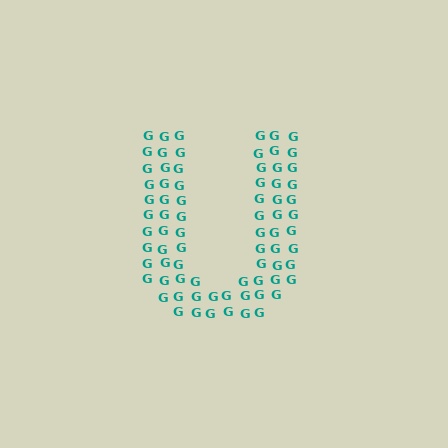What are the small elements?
The small elements are letter G's.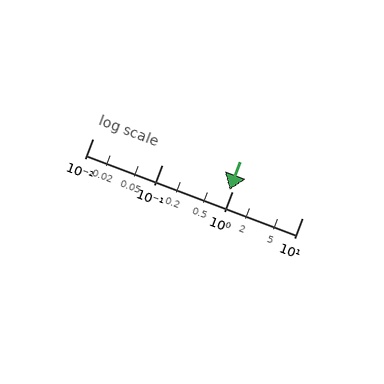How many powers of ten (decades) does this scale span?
The scale spans 3 decades, from 0.01 to 10.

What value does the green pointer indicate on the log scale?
The pointer indicates approximately 0.92.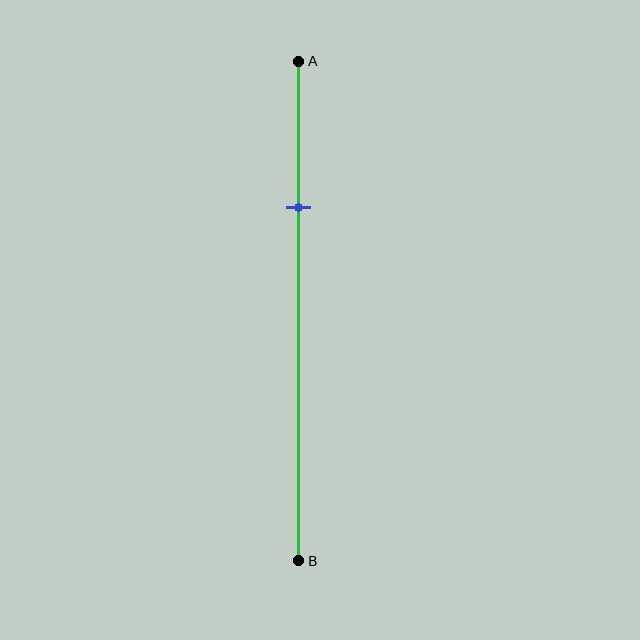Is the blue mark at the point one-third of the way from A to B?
No, the mark is at about 30% from A, not at the 33% one-third point.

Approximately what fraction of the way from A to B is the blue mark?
The blue mark is approximately 30% of the way from A to B.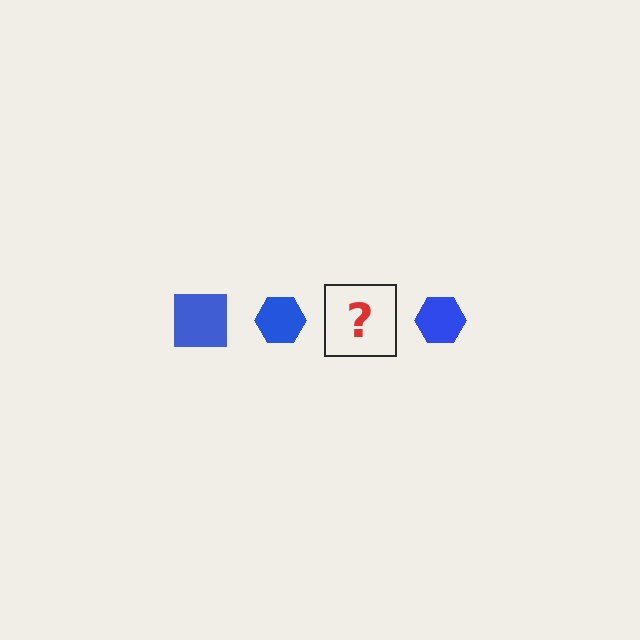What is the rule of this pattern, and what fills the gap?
The rule is that the pattern cycles through square, hexagon shapes in blue. The gap should be filled with a blue square.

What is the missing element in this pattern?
The missing element is a blue square.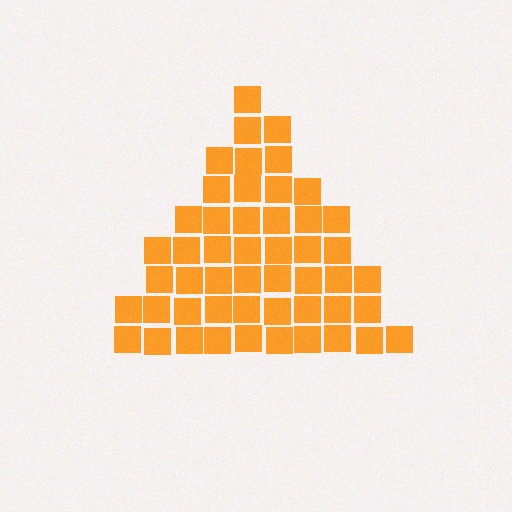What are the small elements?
The small elements are squares.